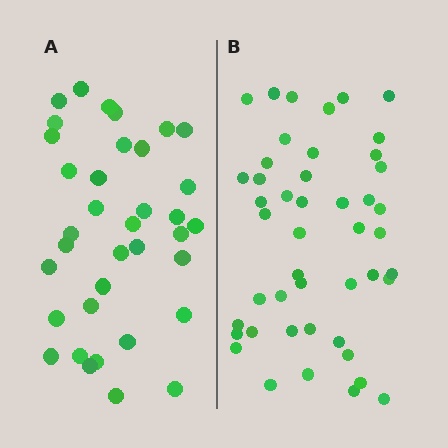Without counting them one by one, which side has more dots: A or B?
Region B (the right region) has more dots.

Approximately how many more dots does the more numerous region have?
Region B has roughly 10 or so more dots than region A.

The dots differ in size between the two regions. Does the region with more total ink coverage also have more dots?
No. Region A has more total ink coverage because its dots are larger, but region B actually contains more individual dots. Total area can be misleading — the number of items is what matters here.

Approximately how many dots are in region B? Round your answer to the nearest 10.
About 50 dots. (The exact count is 46, which rounds to 50.)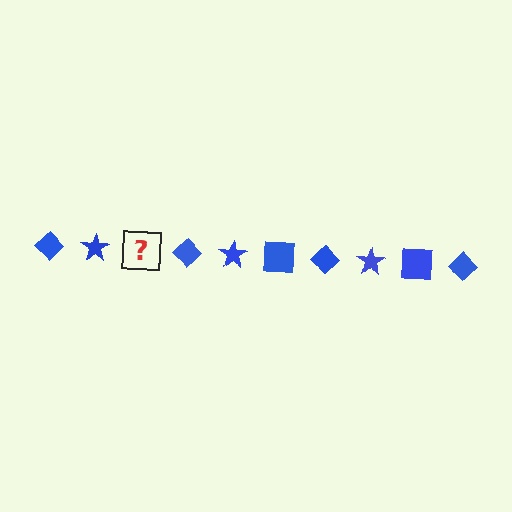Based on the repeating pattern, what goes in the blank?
The blank should be a blue square.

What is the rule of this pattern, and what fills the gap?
The rule is that the pattern cycles through diamond, star, square shapes in blue. The gap should be filled with a blue square.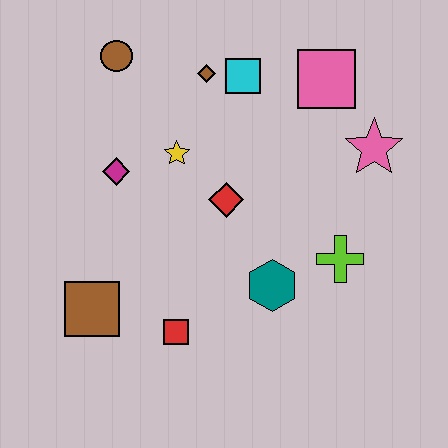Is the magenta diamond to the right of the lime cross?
No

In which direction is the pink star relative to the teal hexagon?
The pink star is above the teal hexagon.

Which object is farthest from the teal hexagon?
The brown circle is farthest from the teal hexagon.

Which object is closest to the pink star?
The pink square is closest to the pink star.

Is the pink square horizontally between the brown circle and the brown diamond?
No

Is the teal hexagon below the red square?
No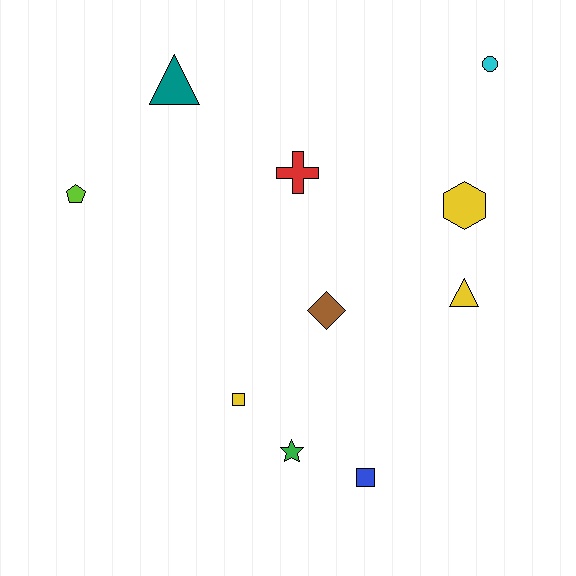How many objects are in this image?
There are 10 objects.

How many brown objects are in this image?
There is 1 brown object.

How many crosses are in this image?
There is 1 cross.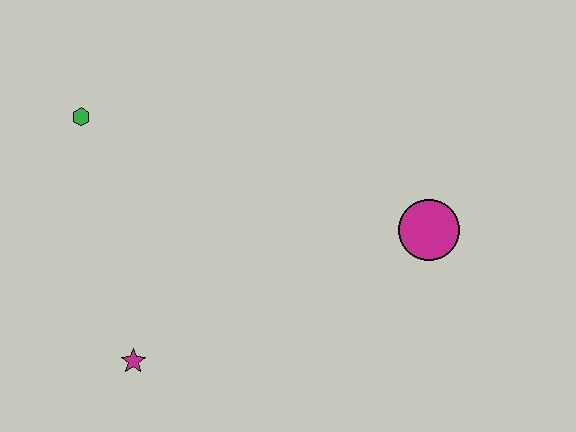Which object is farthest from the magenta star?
The magenta circle is farthest from the magenta star.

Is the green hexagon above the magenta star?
Yes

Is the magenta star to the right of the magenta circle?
No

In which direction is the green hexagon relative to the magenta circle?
The green hexagon is to the left of the magenta circle.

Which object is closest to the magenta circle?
The magenta star is closest to the magenta circle.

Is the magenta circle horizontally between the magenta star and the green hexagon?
No